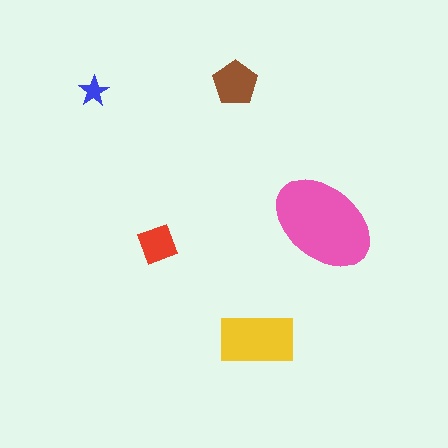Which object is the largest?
The pink ellipse.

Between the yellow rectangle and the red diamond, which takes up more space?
The yellow rectangle.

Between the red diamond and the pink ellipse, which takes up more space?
The pink ellipse.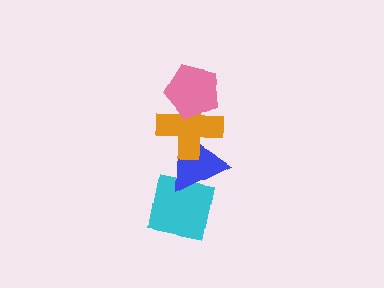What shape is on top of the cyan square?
The blue triangle is on top of the cyan square.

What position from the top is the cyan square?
The cyan square is 4th from the top.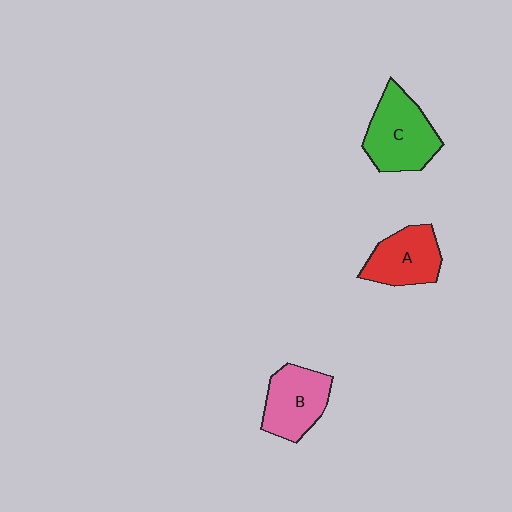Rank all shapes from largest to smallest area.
From largest to smallest: C (green), B (pink), A (red).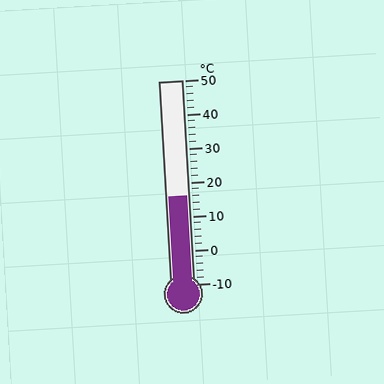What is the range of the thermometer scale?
The thermometer scale ranges from -10°C to 50°C.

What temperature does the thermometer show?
The thermometer shows approximately 16°C.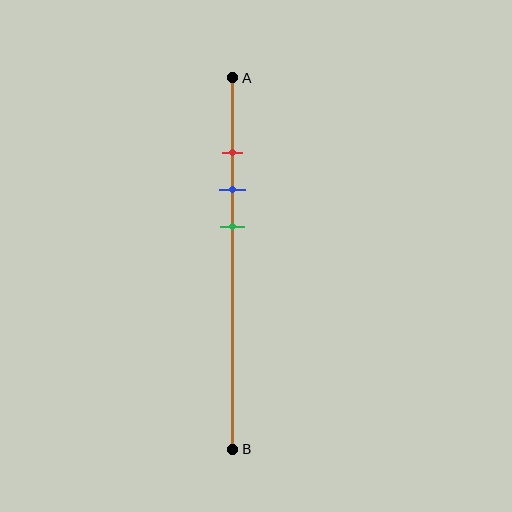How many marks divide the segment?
There are 3 marks dividing the segment.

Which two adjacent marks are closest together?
The red and blue marks are the closest adjacent pair.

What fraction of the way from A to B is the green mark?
The green mark is approximately 40% (0.4) of the way from A to B.